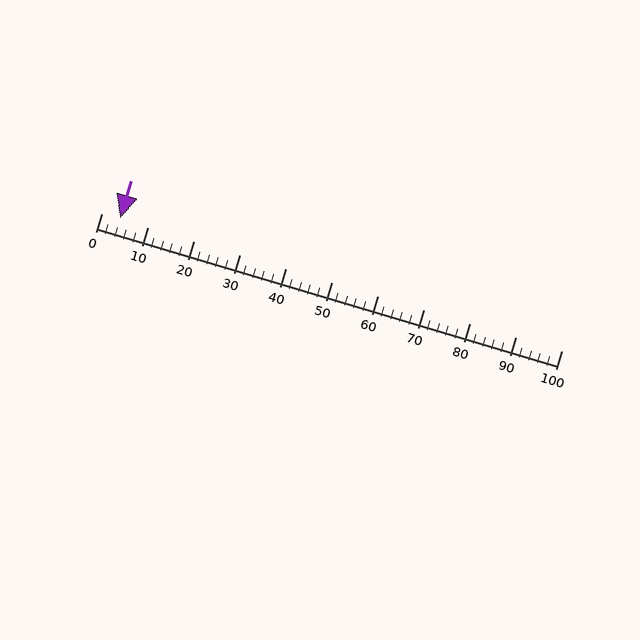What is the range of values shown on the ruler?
The ruler shows values from 0 to 100.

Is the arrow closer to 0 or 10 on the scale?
The arrow is closer to 0.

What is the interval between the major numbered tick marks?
The major tick marks are spaced 10 units apart.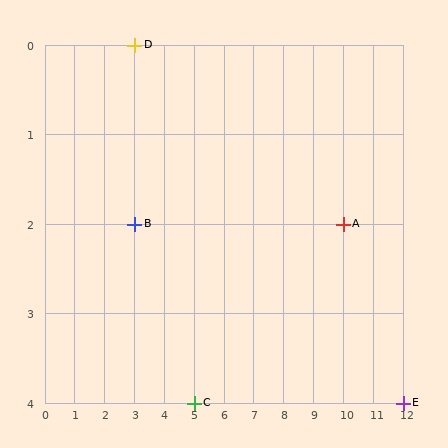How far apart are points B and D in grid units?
Points B and D are 2 rows apart.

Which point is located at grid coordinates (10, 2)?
Point A is at (10, 2).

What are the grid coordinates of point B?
Point B is at grid coordinates (3, 2).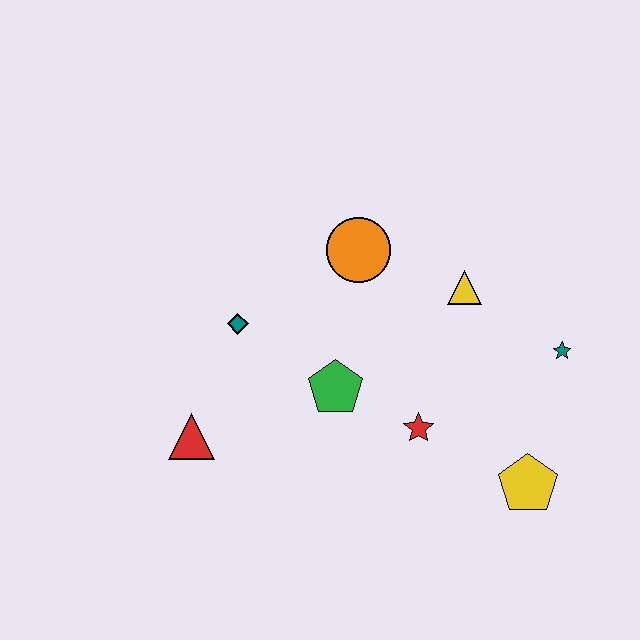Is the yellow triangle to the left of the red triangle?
No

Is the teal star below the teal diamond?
Yes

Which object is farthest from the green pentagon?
The teal star is farthest from the green pentagon.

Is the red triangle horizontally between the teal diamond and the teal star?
No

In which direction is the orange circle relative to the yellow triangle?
The orange circle is to the left of the yellow triangle.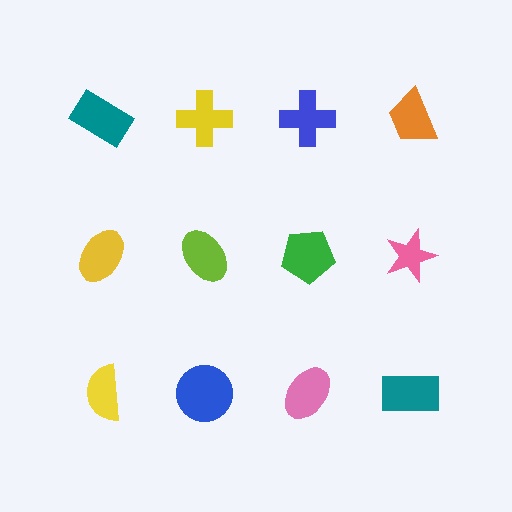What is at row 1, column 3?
A blue cross.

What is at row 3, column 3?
A pink ellipse.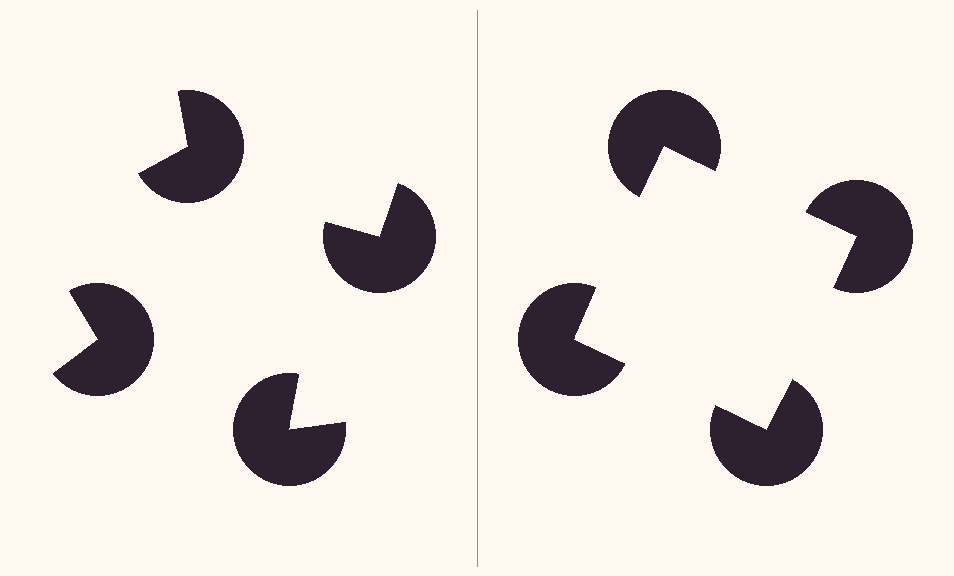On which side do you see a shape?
An illusory square appears on the right side. On the left side the wedge cuts are rotated, so no coherent shape forms.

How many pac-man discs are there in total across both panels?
8 — 4 on each side.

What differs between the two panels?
The pac-man discs are positioned identically on both sides; only the wedge orientations differ. On the right they align to a square; on the left they are misaligned.